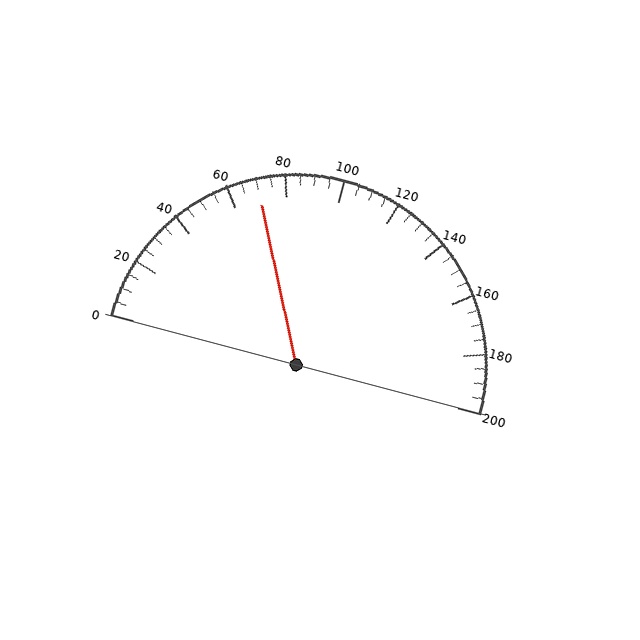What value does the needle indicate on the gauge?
The needle indicates approximately 70.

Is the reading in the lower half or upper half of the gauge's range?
The reading is in the lower half of the range (0 to 200).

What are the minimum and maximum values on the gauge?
The gauge ranges from 0 to 200.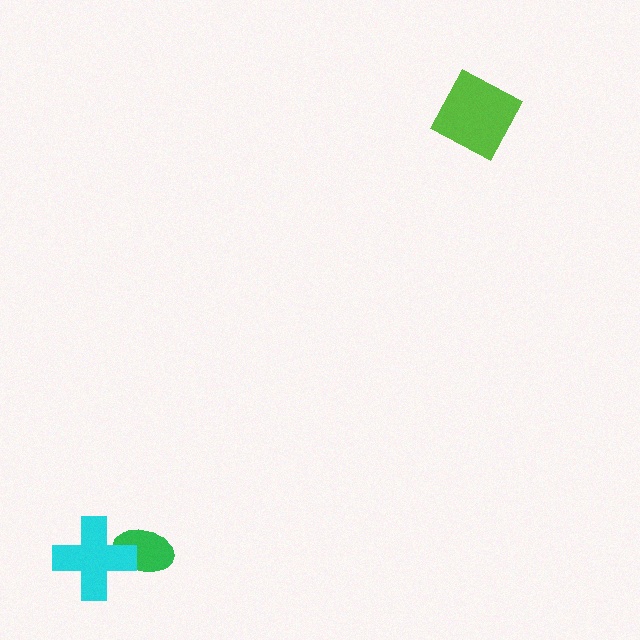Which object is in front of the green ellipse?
The cyan cross is in front of the green ellipse.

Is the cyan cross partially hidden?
No, no other shape covers it.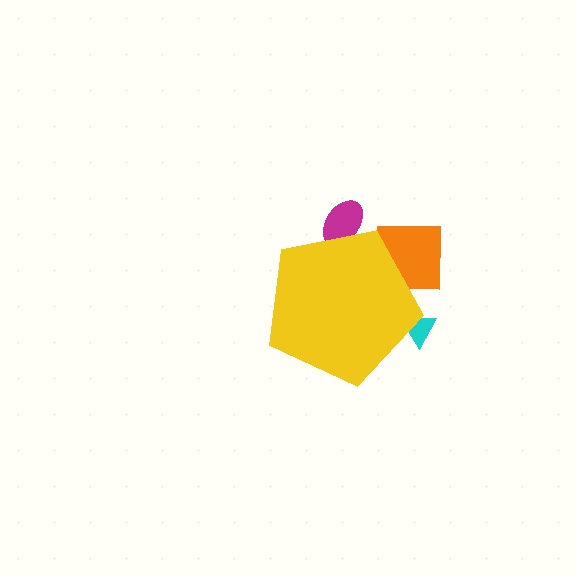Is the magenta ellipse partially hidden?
Yes, the magenta ellipse is partially hidden behind the yellow pentagon.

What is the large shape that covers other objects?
A yellow pentagon.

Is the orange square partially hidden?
Yes, the orange square is partially hidden behind the yellow pentagon.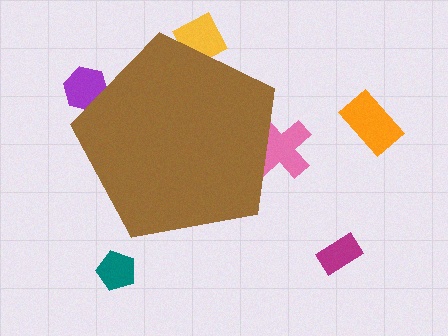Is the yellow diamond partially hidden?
Yes, the yellow diamond is partially hidden behind the brown pentagon.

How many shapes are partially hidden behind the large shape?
3 shapes are partially hidden.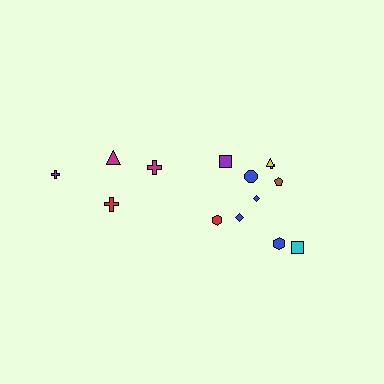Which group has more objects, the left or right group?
The right group.